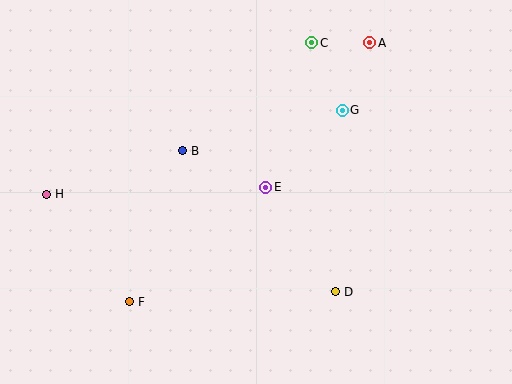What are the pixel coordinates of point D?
Point D is at (336, 292).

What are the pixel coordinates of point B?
Point B is at (183, 151).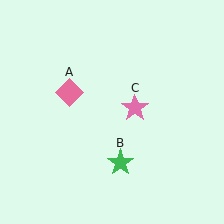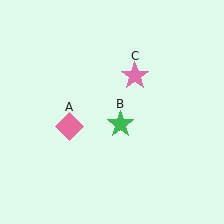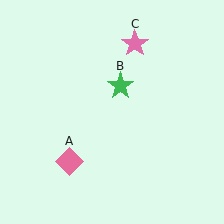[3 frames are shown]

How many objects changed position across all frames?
3 objects changed position: pink diamond (object A), green star (object B), pink star (object C).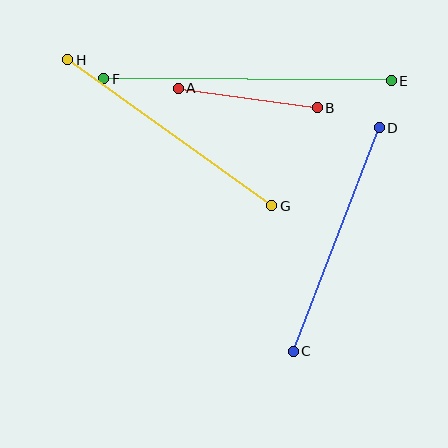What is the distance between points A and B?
The distance is approximately 141 pixels.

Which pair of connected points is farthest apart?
Points E and F are farthest apart.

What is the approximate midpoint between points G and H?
The midpoint is at approximately (170, 133) pixels.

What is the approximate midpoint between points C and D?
The midpoint is at approximately (336, 239) pixels.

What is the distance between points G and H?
The distance is approximately 251 pixels.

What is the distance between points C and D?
The distance is approximately 240 pixels.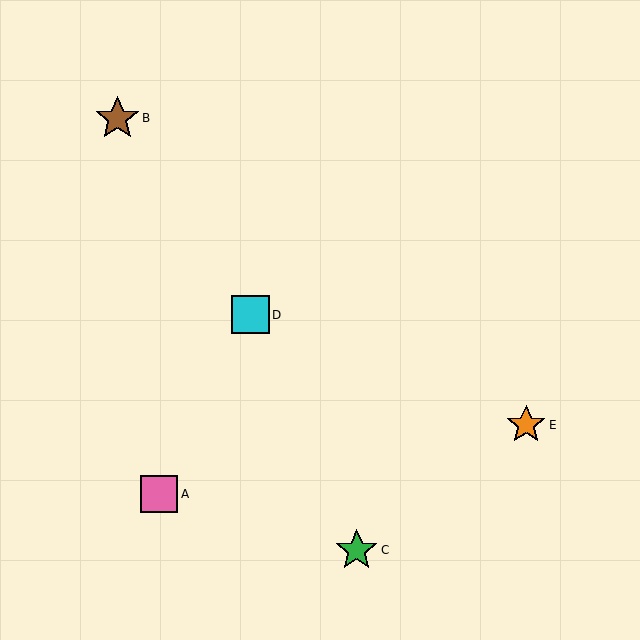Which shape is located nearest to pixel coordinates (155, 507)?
The pink square (labeled A) at (159, 494) is nearest to that location.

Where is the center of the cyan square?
The center of the cyan square is at (250, 315).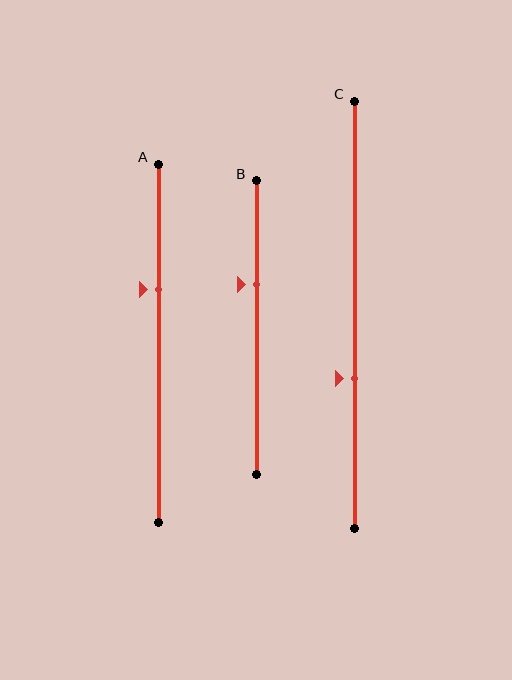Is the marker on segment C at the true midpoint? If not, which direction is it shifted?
No, the marker on segment C is shifted downward by about 15% of the segment length.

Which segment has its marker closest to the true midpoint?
Segment B has its marker closest to the true midpoint.